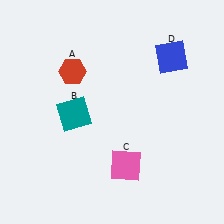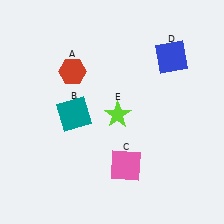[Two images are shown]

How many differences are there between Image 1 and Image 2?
There is 1 difference between the two images.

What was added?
A lime star (E) was added in Image 2.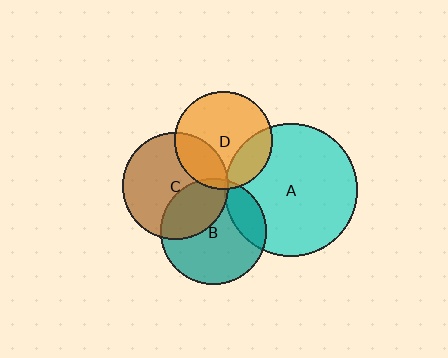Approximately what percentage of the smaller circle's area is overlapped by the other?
Approximately 20%.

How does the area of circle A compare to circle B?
Approximately 1.6 times.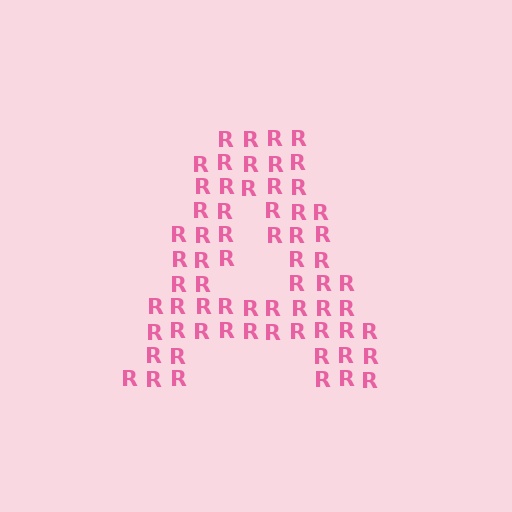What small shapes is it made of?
It is made of small letter R's.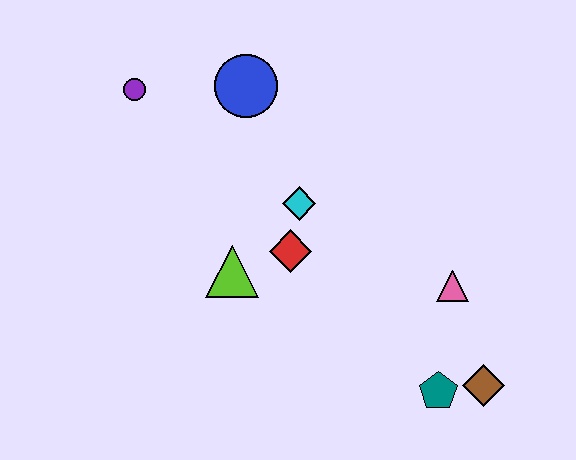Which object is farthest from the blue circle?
The brown diamond is farthest from the blue circle.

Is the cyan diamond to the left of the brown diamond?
Yes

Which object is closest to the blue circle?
The purple circle is closest to the blue circle.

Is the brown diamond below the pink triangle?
Yes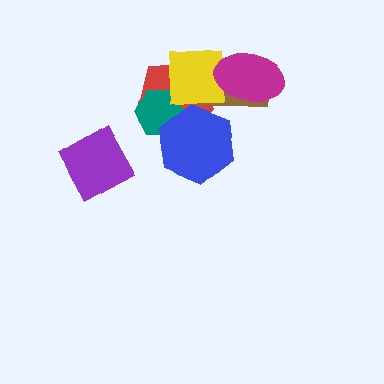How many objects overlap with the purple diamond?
0 objects overlap with the purple diamond.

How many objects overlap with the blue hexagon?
3 objects overlap with the blue hexagon.